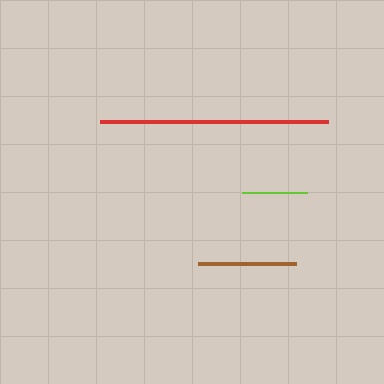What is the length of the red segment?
The red segment is approximately 228 pixels long.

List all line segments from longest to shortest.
From longest to shortest: red, brown, lime.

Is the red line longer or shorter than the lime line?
The red line is longer than the lime line.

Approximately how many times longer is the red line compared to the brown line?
The red line is approximately 2.3 times the length of the brown line.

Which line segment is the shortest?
The lime line is the shortest at approximately 65 pixels.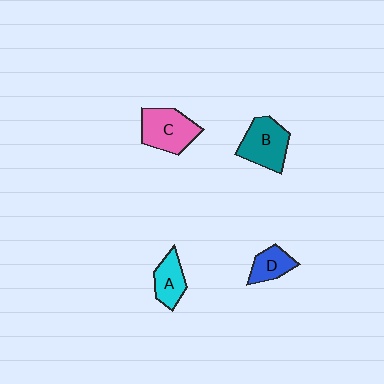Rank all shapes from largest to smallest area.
From largest to smallest: C (pink), B (teal), A (cyan), D (blue).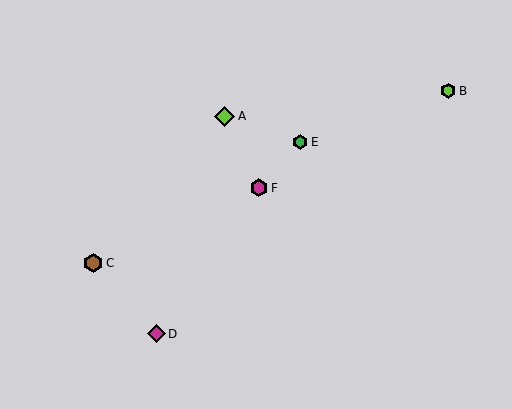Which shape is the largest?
The lime diamond (labeled A) is the largest.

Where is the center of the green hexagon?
The center of the green hexagon is at (300, 142).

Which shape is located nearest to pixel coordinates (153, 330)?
The magenta diamond (labeled D) at (156, 334) is nearest to that location.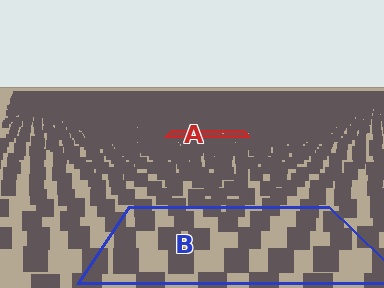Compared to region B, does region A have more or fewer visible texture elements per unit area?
Region A has more texture elements per unit area — they are packed more densely because it is farther away.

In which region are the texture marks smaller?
The texture marks are smaller in region A, because it is farther away.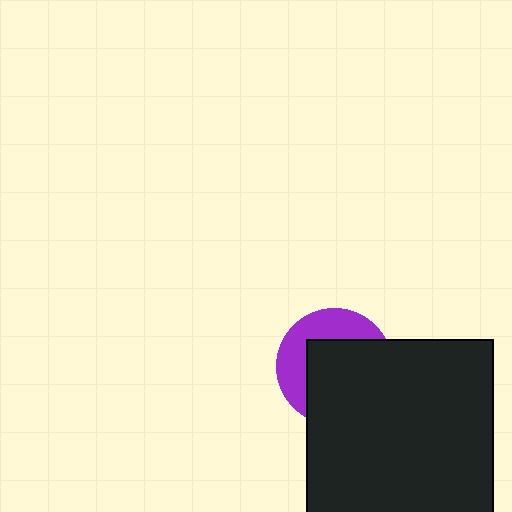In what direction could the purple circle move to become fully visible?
The purple circle could move toward the upper-left. That would shift it out from behind the black rectangle entirely.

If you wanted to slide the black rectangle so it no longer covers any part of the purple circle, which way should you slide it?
Slide it toward the lower-right — that is the most direct way to separate the two shapes.